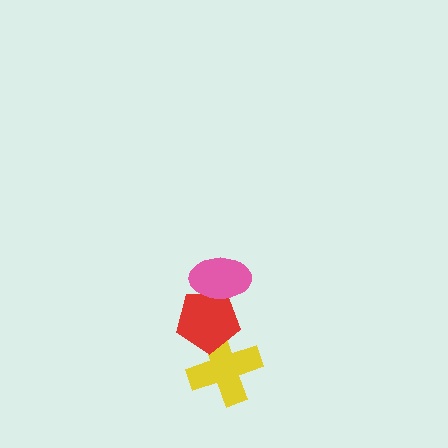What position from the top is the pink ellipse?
The pink ellipse is 1st from the top.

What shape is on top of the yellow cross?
The red pentagon is on top of the yellow cross.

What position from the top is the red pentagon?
The red pentagon is 2nd from the top.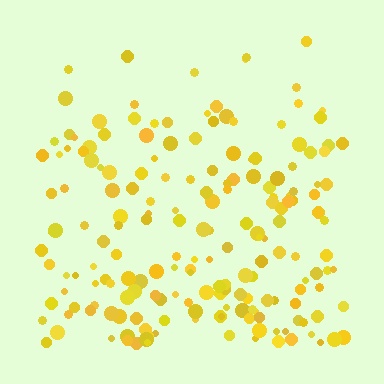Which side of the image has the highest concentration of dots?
The bottom.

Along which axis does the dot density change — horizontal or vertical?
Vertical.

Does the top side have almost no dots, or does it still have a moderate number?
Still a moderate number, just noticeably fewer than the bottom.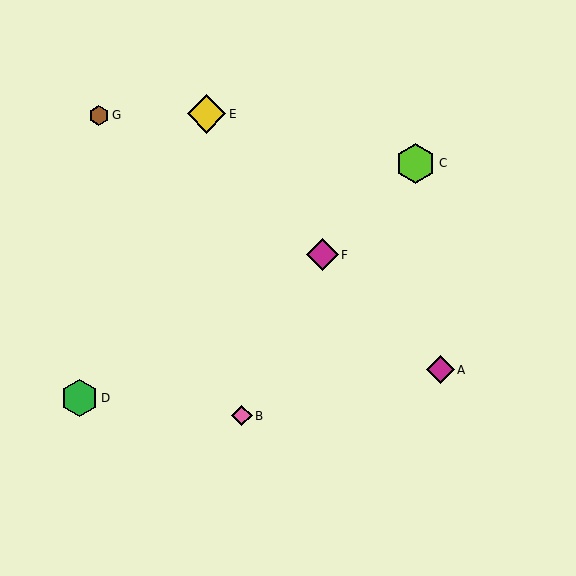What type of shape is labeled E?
Shape E is a yellow diamond.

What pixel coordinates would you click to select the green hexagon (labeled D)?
Click at (80, 398) to select the green hexagon D.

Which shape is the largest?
The lime hexagon (labeled C) is the largest.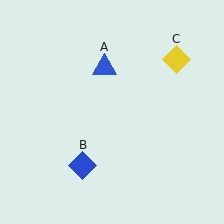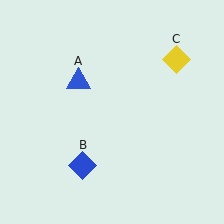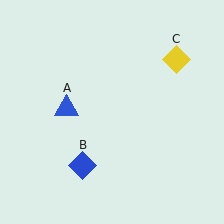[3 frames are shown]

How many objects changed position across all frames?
1 object changed position: blue triangle (object A).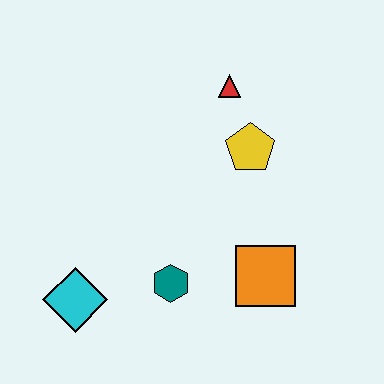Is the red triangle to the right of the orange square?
No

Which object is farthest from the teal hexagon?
The red triangle is farthest from the teal hexagon.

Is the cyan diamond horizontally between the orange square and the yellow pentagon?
No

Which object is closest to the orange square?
The teal hexagon is closest to the orange square.